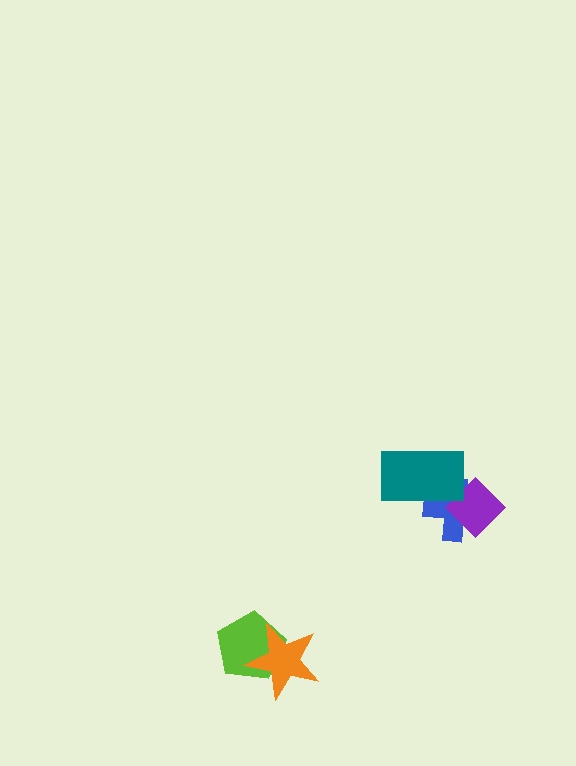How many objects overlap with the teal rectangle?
2 objects overlap with the teal rectangle.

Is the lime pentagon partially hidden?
Yes, it is partially covered by another shape.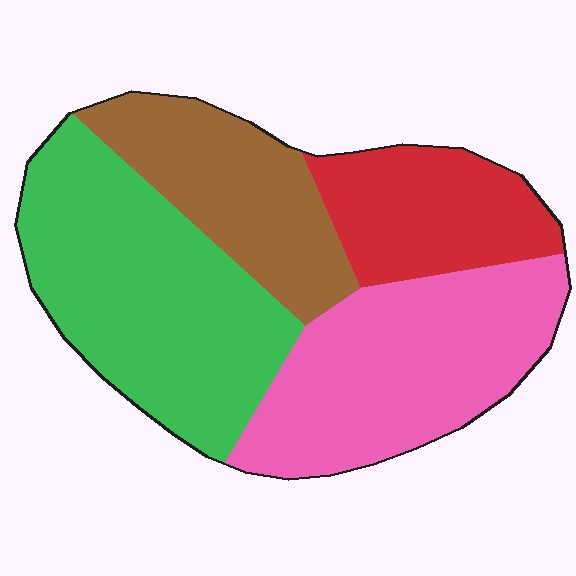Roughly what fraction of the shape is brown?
Brown takes up about one fifth (1/5) of the shape.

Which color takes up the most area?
Green, at roughly 35%.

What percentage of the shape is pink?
Pink takes up between a quarter and a half of the shape.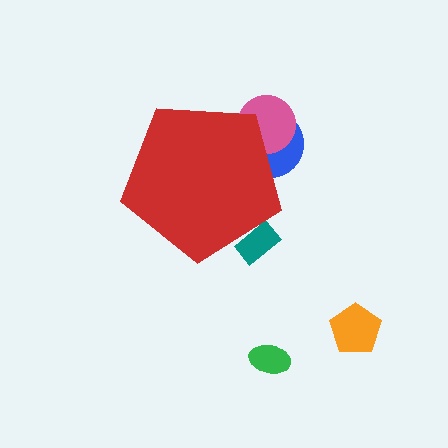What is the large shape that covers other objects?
A red pentagon.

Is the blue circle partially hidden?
Yes, the blue circle is partially hidden behind the red pentagon.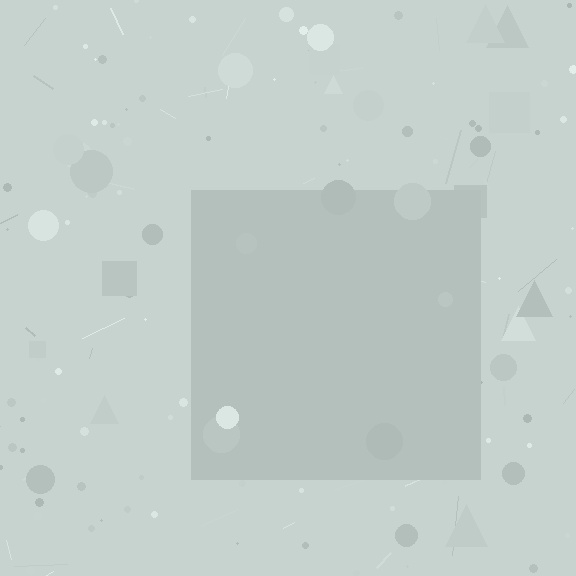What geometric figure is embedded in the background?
A square is embedded in the background.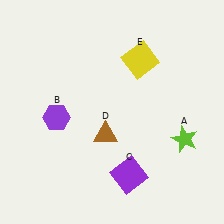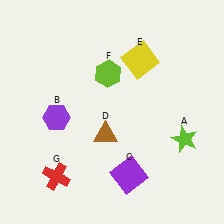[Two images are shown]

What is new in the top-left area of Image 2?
A lime hexagon (F) was added in the top-left area of Image 2.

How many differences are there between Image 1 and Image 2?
There are 2 differences between the two images.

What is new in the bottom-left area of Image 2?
A red cross (G) was added in the bottom-left area of Image 2.